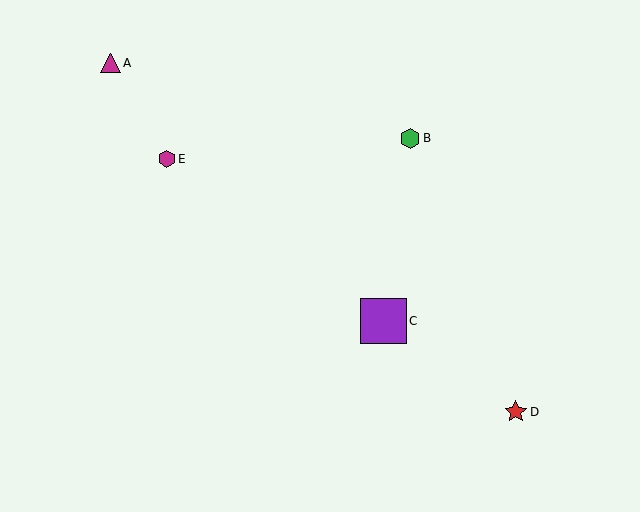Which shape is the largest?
The purple square (labeled C) is the largest.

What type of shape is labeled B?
Shape B is a green hexagon.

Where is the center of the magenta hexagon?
The center of the magenta hexagon is at (167, 159).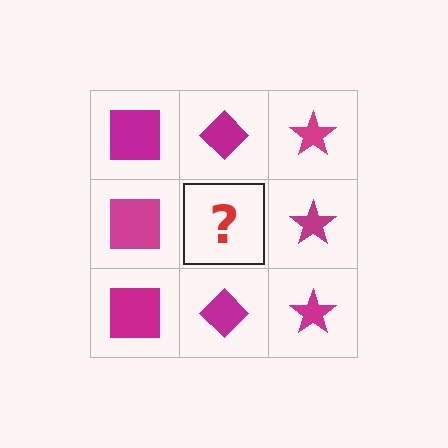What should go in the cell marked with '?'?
The missing cell should contain a magenta diamond.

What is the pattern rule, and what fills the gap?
The rule is that each column has a consistent shape. The gap should be filled with a magenta diamond.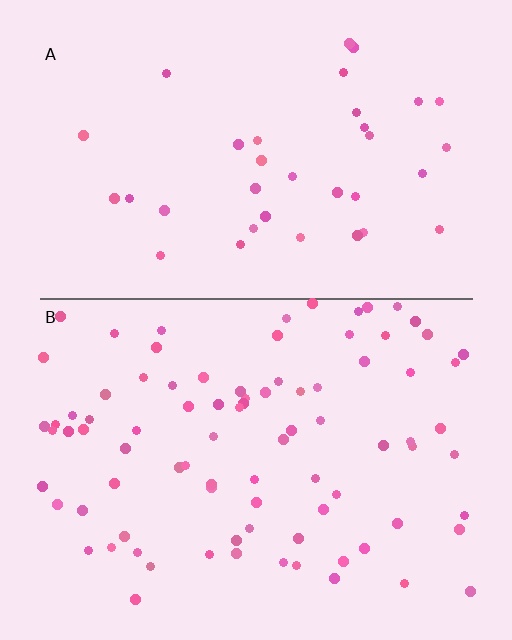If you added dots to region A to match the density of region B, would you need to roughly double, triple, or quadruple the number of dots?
Approximately double.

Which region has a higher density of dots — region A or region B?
B (the bottom).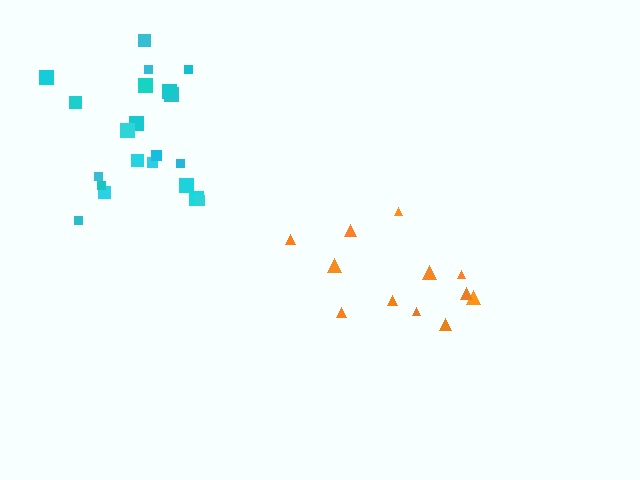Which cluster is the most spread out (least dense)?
Orange.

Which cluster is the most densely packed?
Cyan.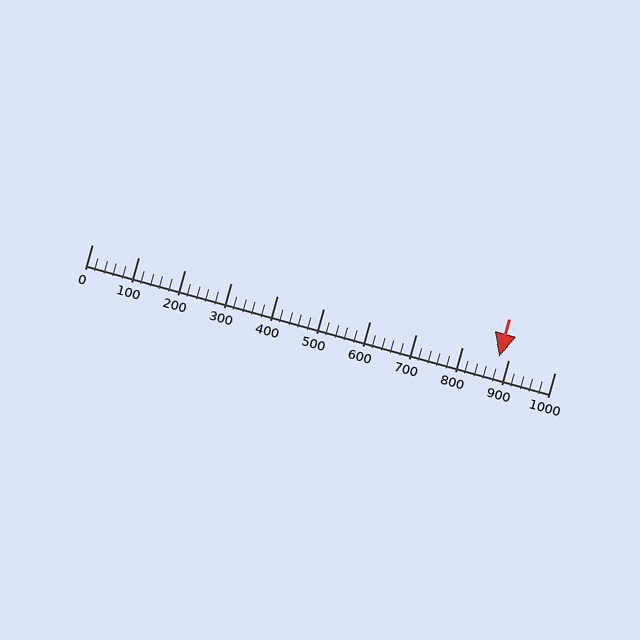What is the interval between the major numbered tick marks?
The major tick marks are spaced 100 units apart.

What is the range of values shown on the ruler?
The ruler shows values from 0 to 1000.